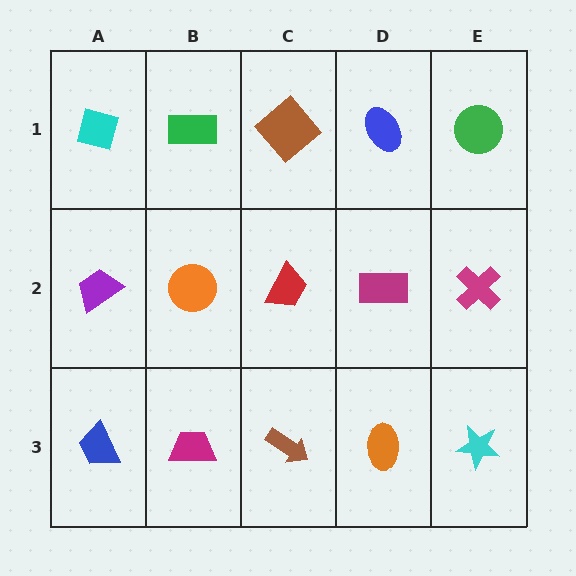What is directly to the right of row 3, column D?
A cyan star.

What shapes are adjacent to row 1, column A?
A purple trapezoid (row 2, column A), a green rectangle (row 1, column B).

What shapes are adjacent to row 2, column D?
A blue ellipse (row 1, column D), an orange ellipse (row 3, column D), a red trapezoid (row 2, column C), a magenta cross (row 2, column E).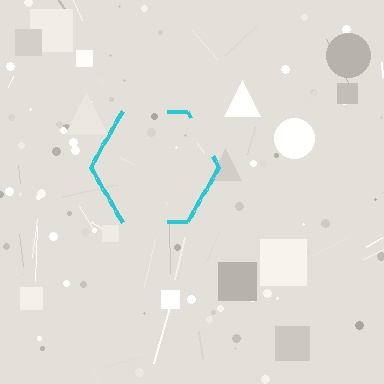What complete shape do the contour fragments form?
The contour fragments form a hexagon.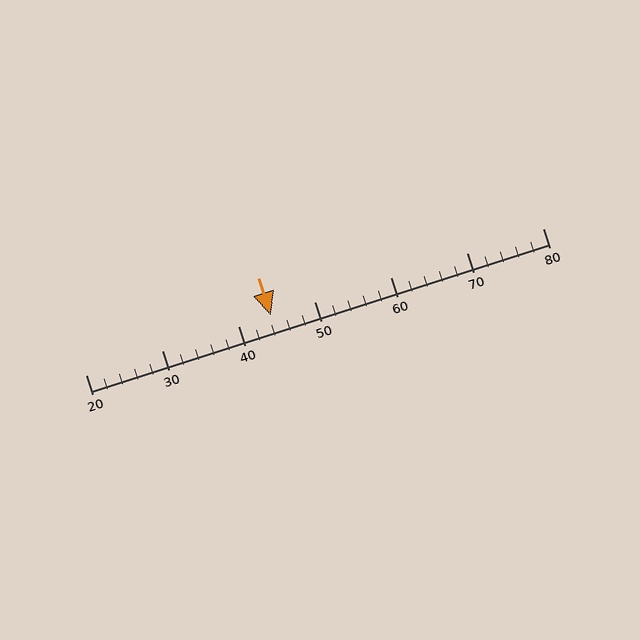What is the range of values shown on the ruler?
The ruler shows values from 20 to 80.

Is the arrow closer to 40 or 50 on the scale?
The arrow is closer to 40.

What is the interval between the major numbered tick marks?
The major tick marks are spaced 10 units apart.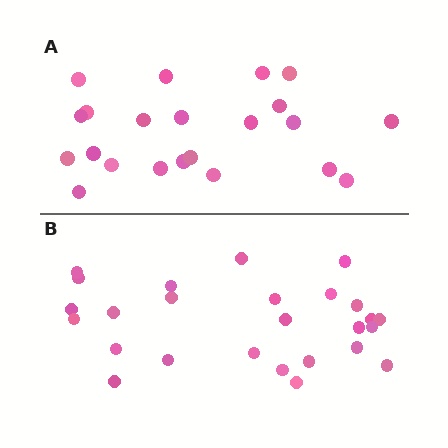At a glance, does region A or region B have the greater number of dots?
Region B (the bottom region) has more dots.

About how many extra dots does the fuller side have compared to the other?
Region B has about 4 more dots than region A.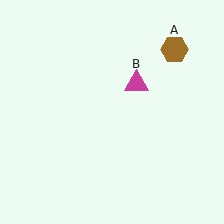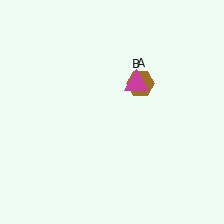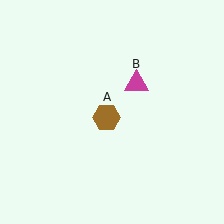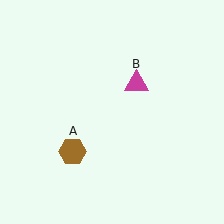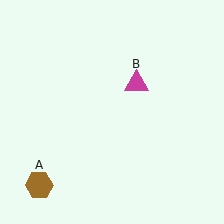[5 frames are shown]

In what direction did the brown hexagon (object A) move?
The brown hexagon (object A) moved down and to the left.